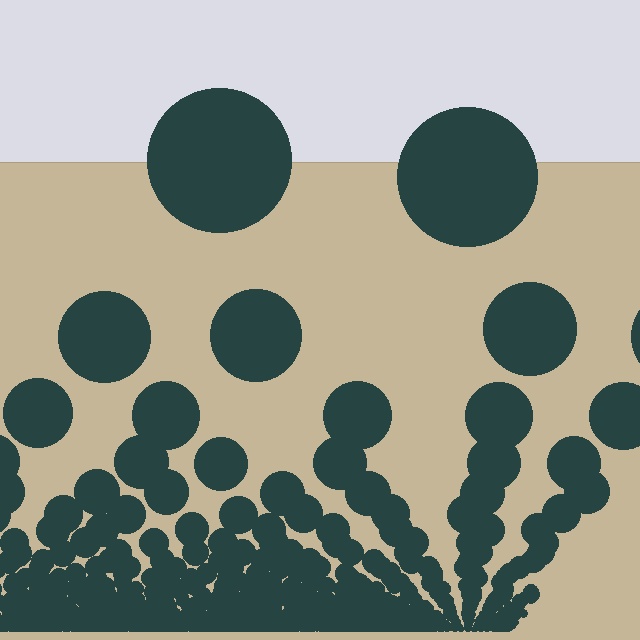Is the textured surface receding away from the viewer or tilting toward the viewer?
The surface appears to tilt toward the viewer. Texture elements get larger and sparser toward the top.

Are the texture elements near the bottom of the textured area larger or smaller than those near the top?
Smaller. The gradient is inverted — elements near the bottom are smaller and denser.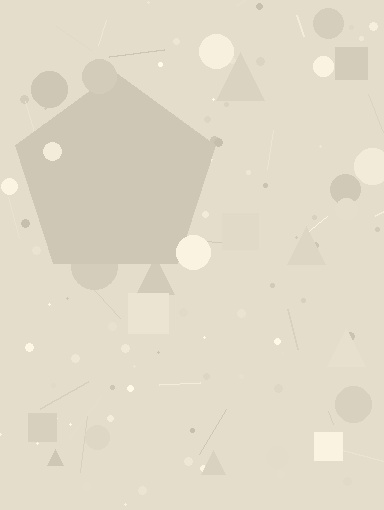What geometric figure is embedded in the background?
A pentagon is embedded in the background.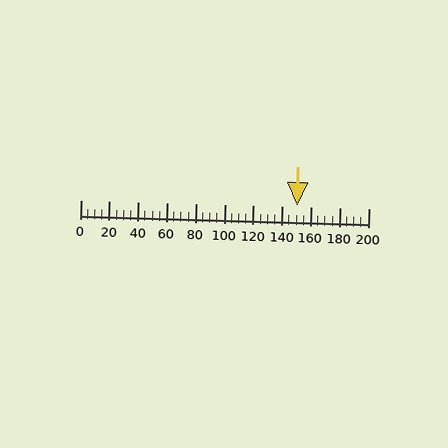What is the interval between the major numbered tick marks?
The major tick marks are spaced 20 units apart.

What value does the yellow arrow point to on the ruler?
The yellow arrow points to approximately 150.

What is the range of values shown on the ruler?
The ruler shows values from 0 to 200.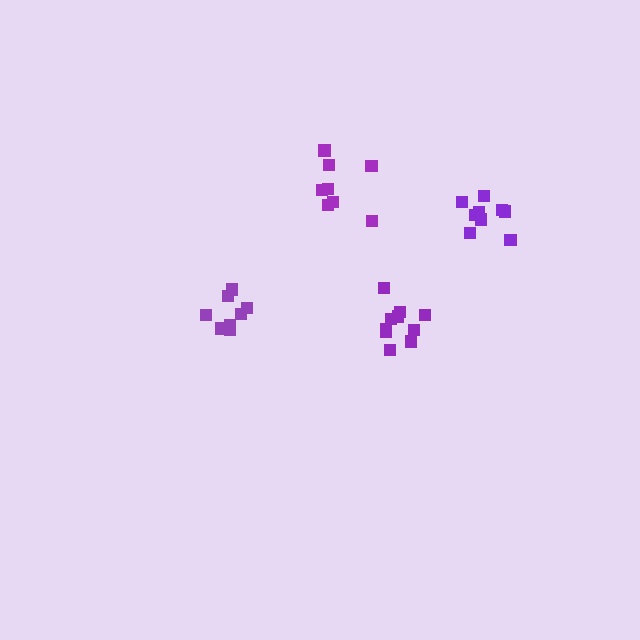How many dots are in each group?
Group 1: 10 dots, Group 2: 9 dots, Group 3: 8 dots, Group 4: 8 dots (35 total).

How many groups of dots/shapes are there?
There are 4 groups.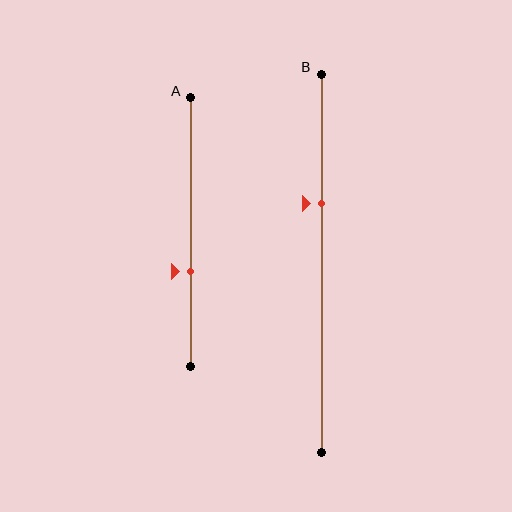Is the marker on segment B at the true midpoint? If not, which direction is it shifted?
No, the marker on segment B is shifted upward by about 16% of the segment length.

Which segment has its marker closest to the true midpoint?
Segment A has its marker closest to the true midpoint.